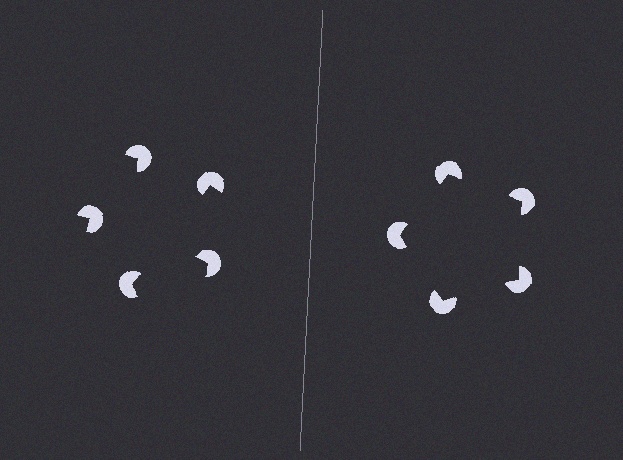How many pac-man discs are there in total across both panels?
10 — 5 on each side.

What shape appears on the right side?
An illusory pentagon.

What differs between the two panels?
The pac-man discs are positioned identically on both sides; only the wedge orientations differ. On the right they align to a pentagon; on the left they are misaligned.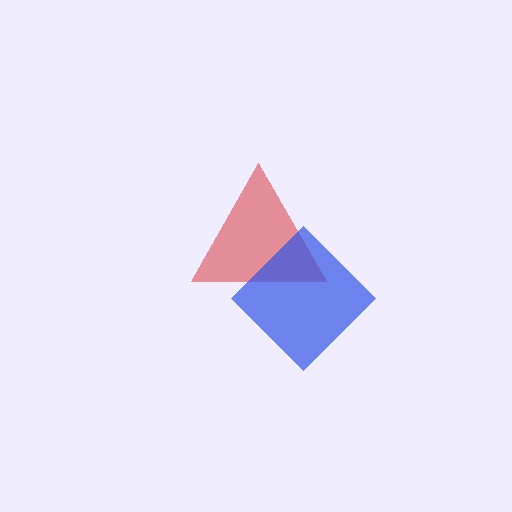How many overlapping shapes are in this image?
There are 2 overlapping shapes in the image.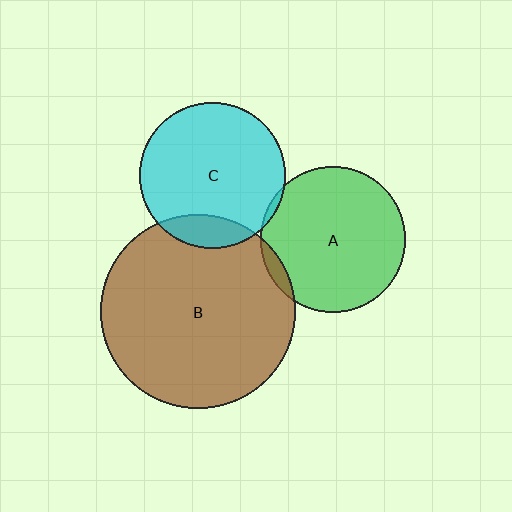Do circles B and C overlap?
Yes.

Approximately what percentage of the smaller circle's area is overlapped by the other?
Approximately 15%.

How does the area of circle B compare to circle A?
Approximately 1.8 times.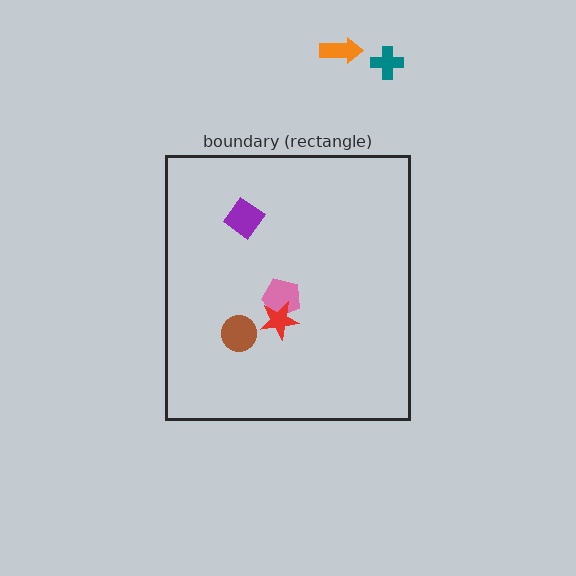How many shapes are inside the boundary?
4 inside, 2 outside.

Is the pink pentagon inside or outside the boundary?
Inside.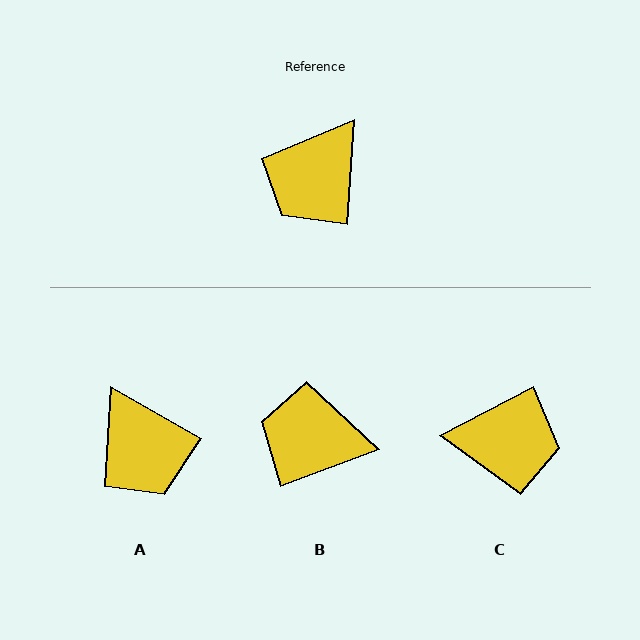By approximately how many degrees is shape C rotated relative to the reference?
Approximately 121 degrees counter-clockwise.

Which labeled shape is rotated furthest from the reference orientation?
C, about 121 degrees away.